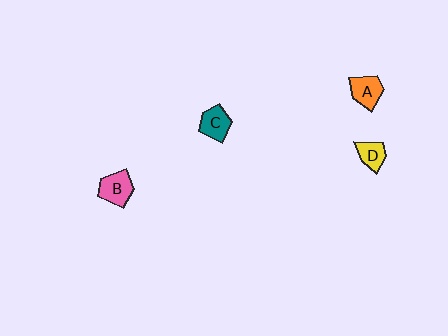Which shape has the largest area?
Shape B (pink).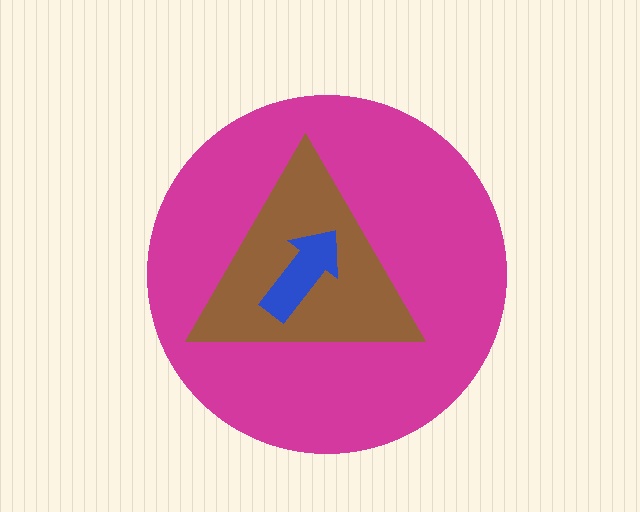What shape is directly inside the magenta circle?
The brown triangle.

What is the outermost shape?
The magenta circle.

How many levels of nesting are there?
3.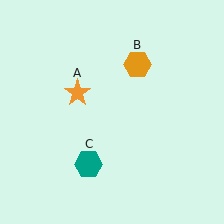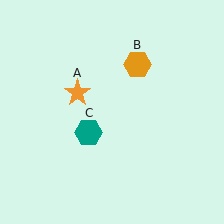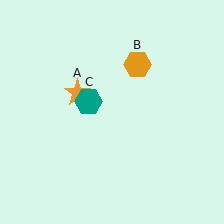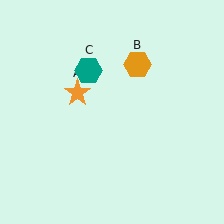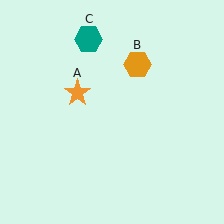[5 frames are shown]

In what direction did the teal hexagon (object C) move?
The teal hexagon (object C) moved up.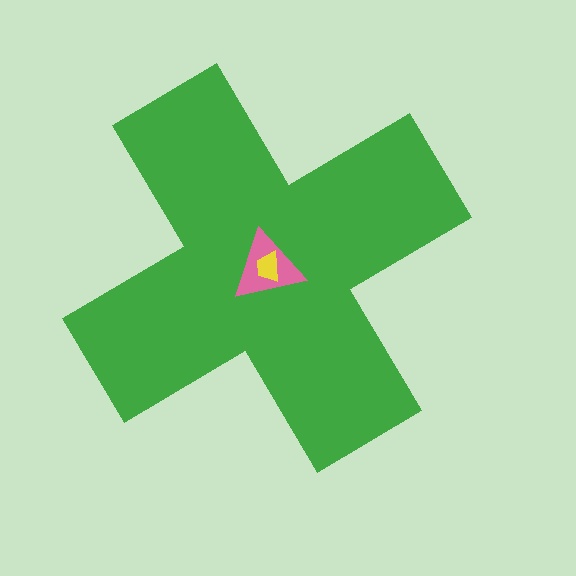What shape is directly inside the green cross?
The pink triangle.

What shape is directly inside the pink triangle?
The yellow trapezoid.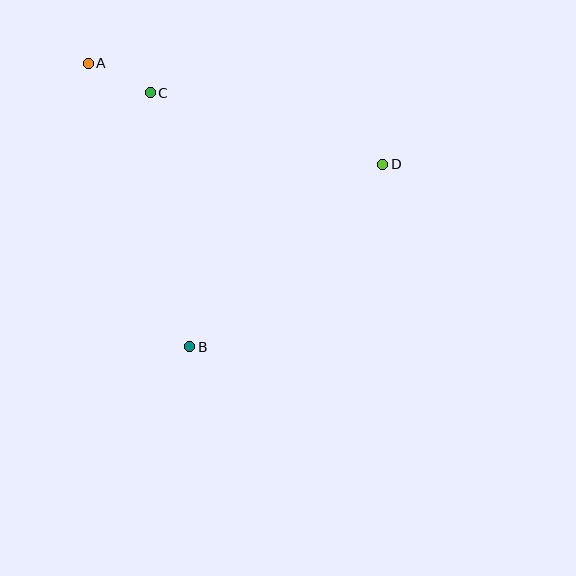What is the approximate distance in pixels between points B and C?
The distance between B and C is approximately 257 pixels.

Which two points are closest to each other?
Points A and C are closest to each other.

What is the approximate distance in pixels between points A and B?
The distance between A and B is approximately 301 pixels.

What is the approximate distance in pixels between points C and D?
The distance between C and D is approximately 243 pixels.